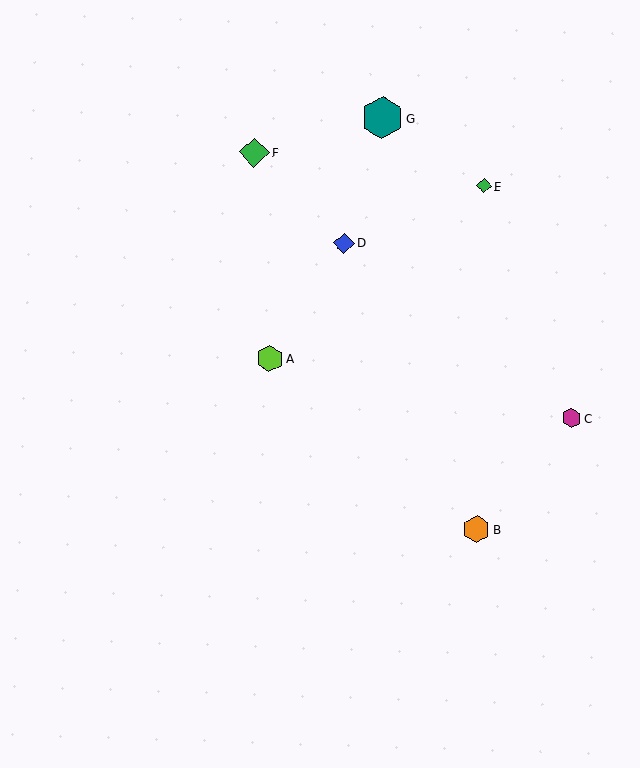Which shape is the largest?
The teal hexagon (labeled G) is the largest.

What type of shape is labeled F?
Shape F is a green diamond.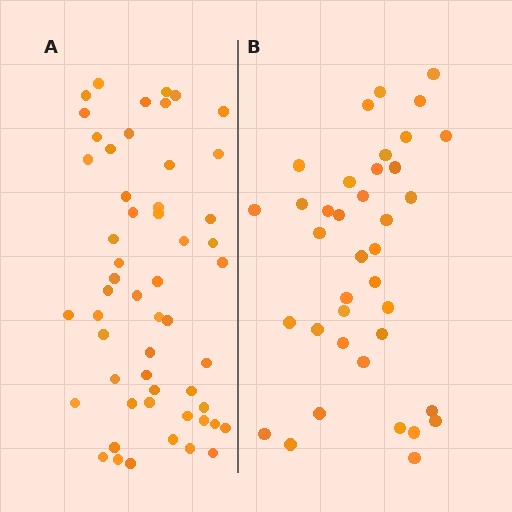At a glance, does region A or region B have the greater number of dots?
Region A (the left region) has more dots.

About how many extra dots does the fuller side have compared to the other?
Region A has approximately 15 more dots than region B.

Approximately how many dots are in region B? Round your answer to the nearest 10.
About 40 dots. (The exact count is 38, which rounds to 40.)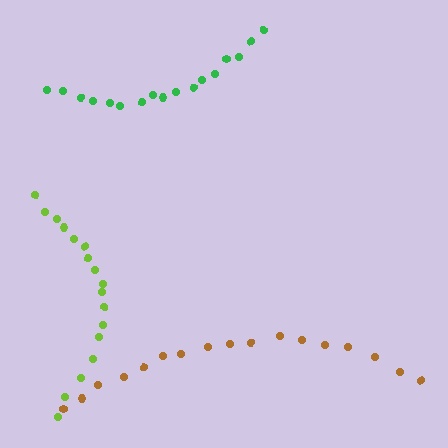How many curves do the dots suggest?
There are 3 distinct paths.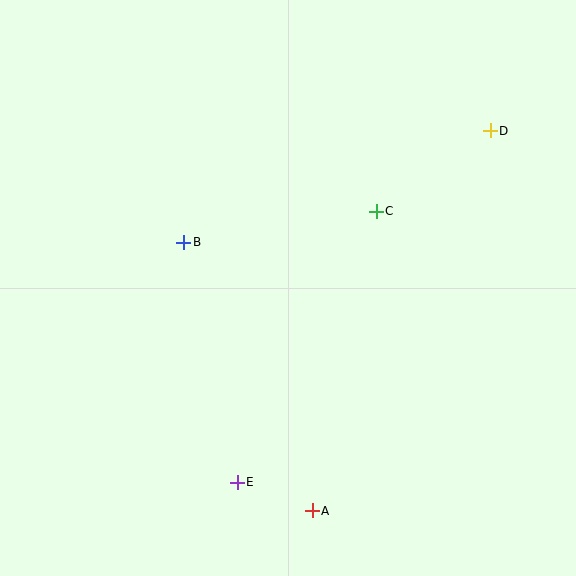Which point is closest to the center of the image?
Point B at (184, 242) is closest to the center.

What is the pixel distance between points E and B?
The distance between E and B is 246 pixels.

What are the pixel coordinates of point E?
Point E is at (237, 482).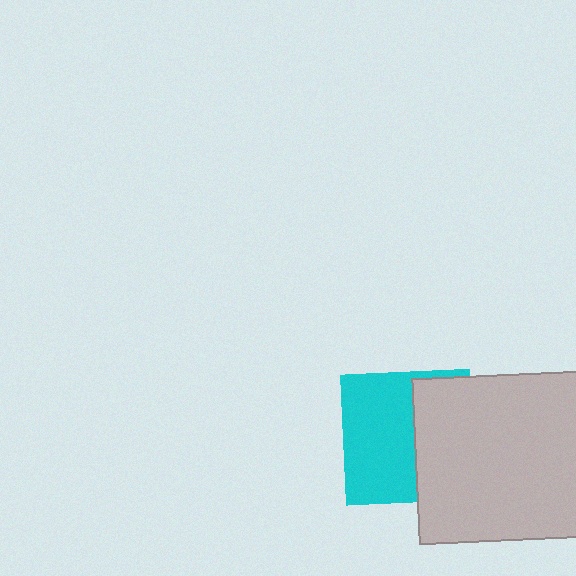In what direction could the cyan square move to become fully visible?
The cyan square could move left. That would shift it out from behind the light gray rectangle entirely.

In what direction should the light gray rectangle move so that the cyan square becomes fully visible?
The light gray rectangle should move right. That is the shortest direction to clear the overlap and leave the cyan square fully visible.